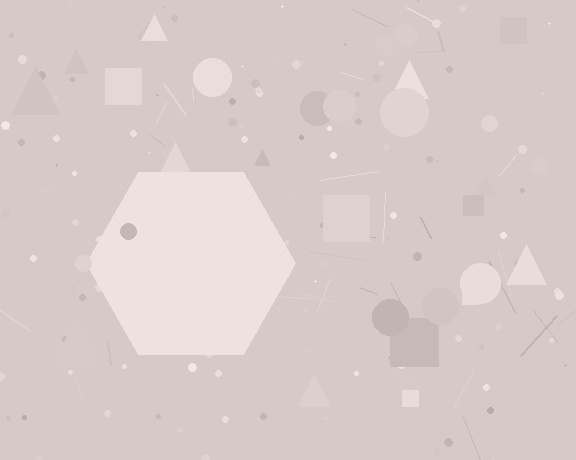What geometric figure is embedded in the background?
A hexagon is embedded in the background.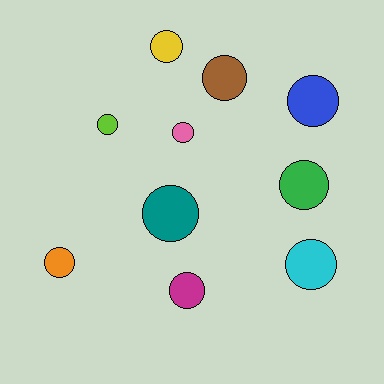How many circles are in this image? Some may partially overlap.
There are 10 circles.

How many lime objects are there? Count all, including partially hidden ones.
There is 1 lime object.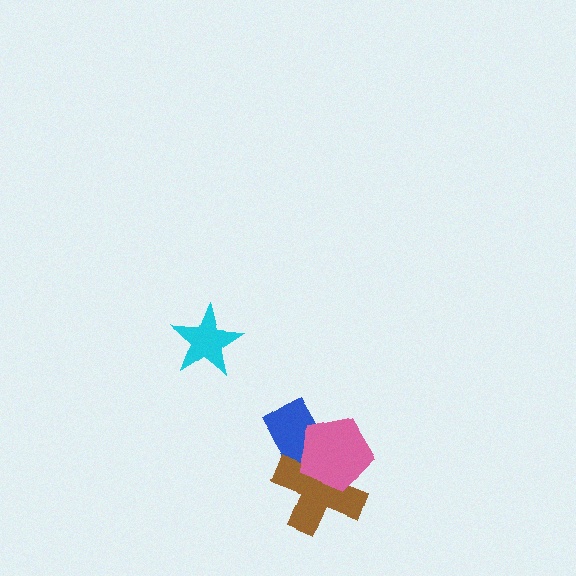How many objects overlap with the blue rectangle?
2 objects overlap with the blue rectangle.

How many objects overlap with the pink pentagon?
2 objects overlap with the pink pentagon.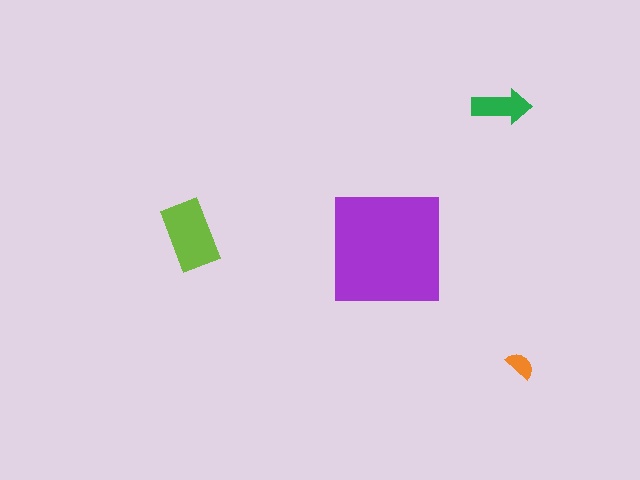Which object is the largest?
The purple square.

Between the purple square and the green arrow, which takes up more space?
The purple square.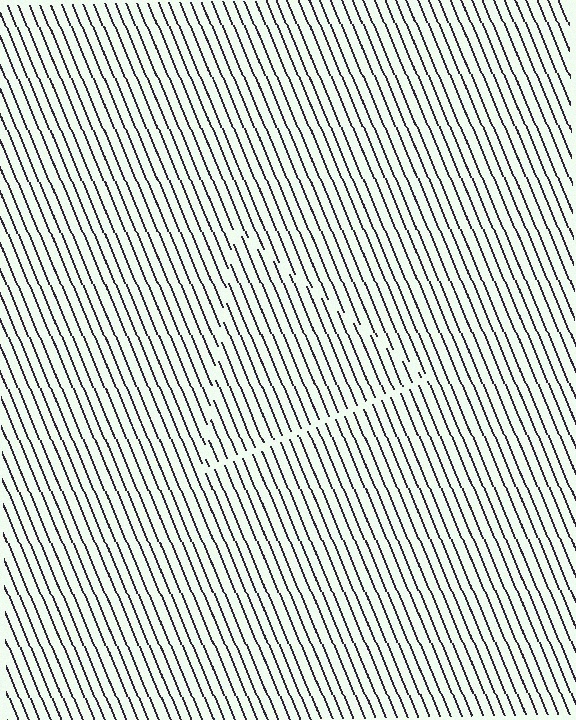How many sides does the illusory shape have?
3 sides — the line-ends trace a triangle.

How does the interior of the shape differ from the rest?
The interior of the shape contains the same grating, shifted by half a period — the contour is defined by the phase discontinuity where line-ends from the inner and outer gratings abut.